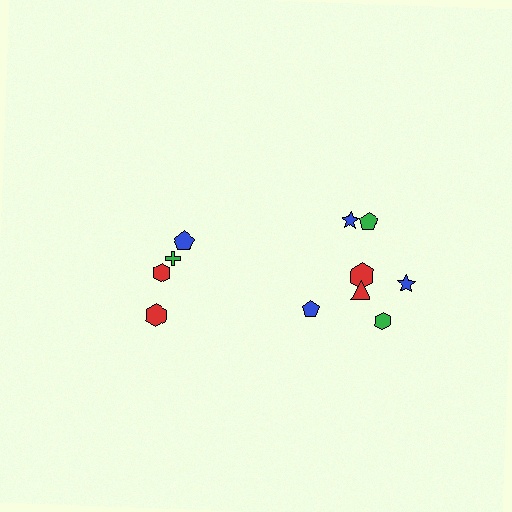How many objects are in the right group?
There are 7 objects.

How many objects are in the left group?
There are 4 objects.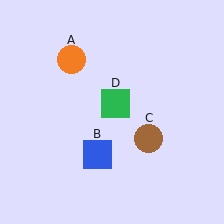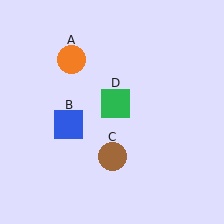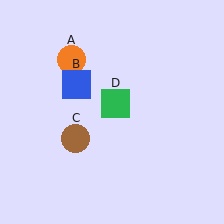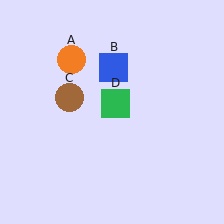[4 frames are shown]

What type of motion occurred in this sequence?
The blue square (object B), brown circle (object C) rotated clockwise around the center of the scene.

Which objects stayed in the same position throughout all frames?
Orange circle (object A) and green square (object D) remained stationary.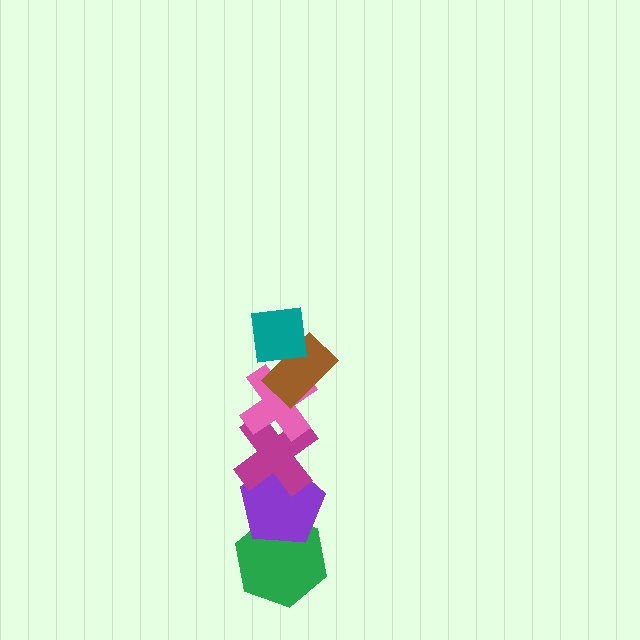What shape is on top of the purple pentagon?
The magenta cross is on top of the purple pentagon.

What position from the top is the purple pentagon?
The purple pentagon is 5th from the top.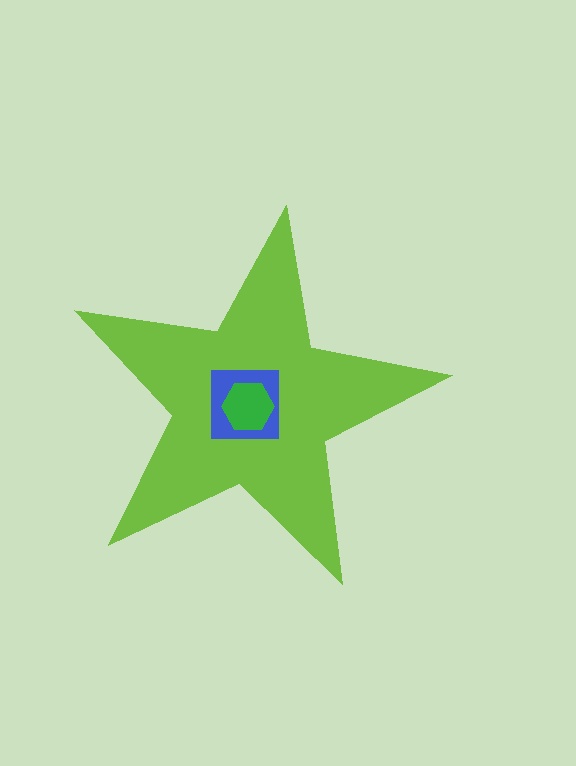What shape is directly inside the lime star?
The blue square.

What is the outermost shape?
The lime star.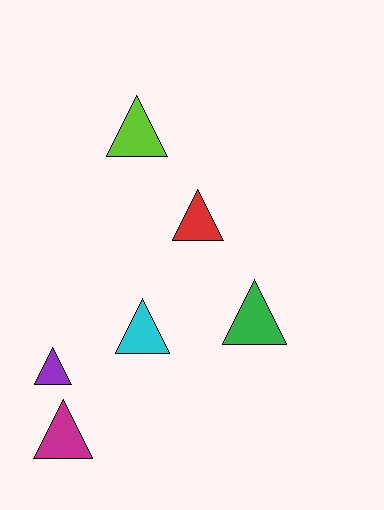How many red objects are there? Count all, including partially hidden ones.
There is 1 red object.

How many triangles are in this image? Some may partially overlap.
There are 6 triangles.